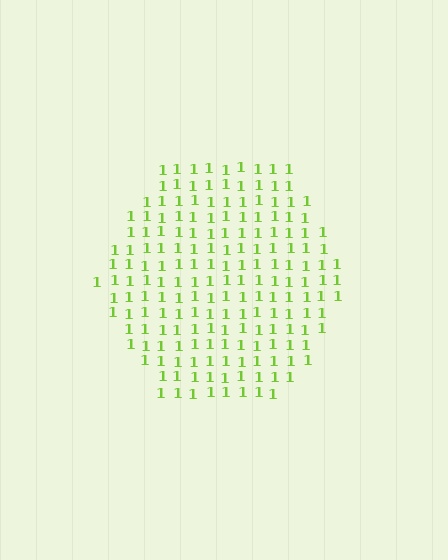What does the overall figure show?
The overall figure shows a hexagon.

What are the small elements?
The small elements are digit 1's.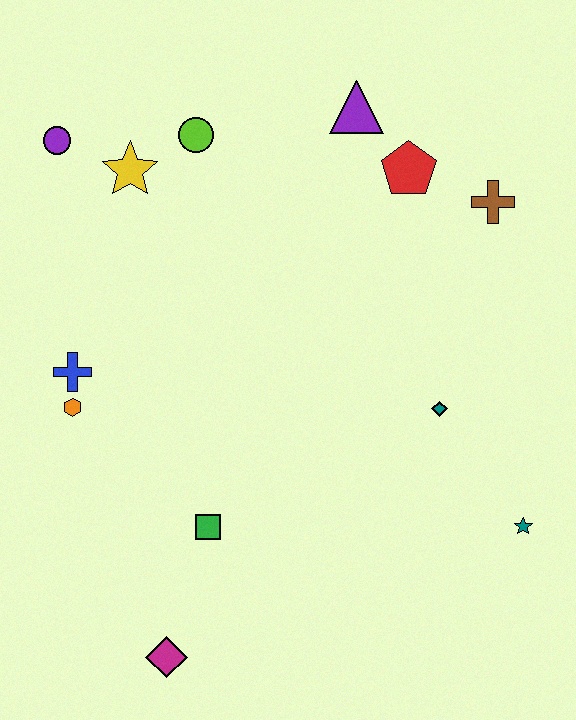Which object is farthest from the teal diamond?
The purple circle is farthest from the teal diamond.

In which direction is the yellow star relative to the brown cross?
The yellow star is to the left of the brown cross.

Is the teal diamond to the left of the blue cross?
No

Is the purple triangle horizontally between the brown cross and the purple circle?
Yes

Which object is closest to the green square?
The magenta diamond is closest to the green square.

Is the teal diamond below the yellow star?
Yes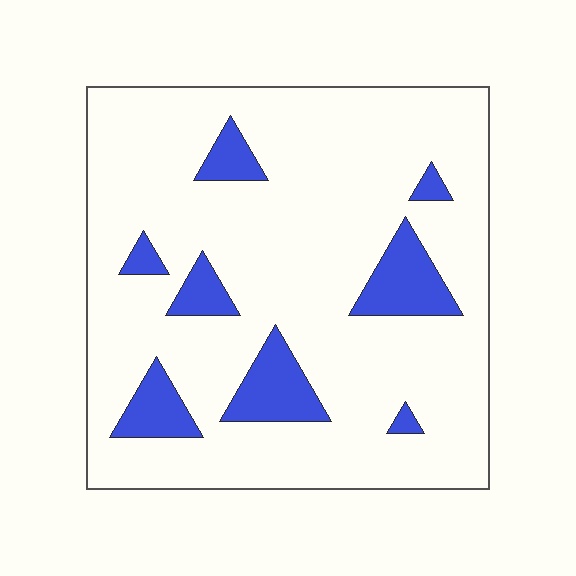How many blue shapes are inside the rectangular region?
8.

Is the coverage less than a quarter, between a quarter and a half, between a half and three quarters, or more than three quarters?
Less than a quarter.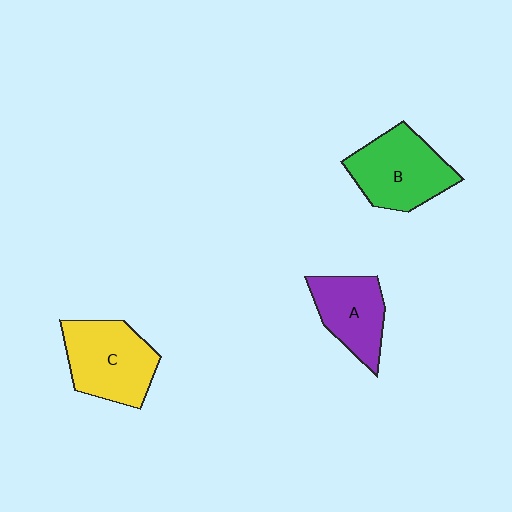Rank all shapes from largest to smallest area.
From largest to smallest: C (yellow), B (green), A (purple).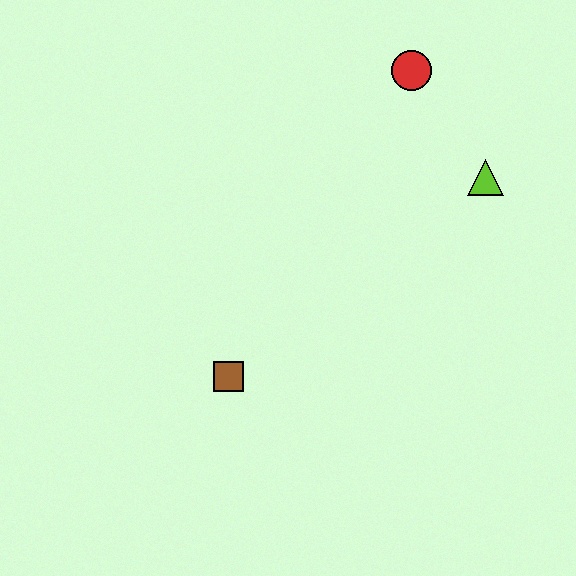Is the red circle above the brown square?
Yes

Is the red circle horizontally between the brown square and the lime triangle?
Yes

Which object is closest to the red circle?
The lime triangle is closest to the red circle.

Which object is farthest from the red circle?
The brown square is farthest from the red circle.